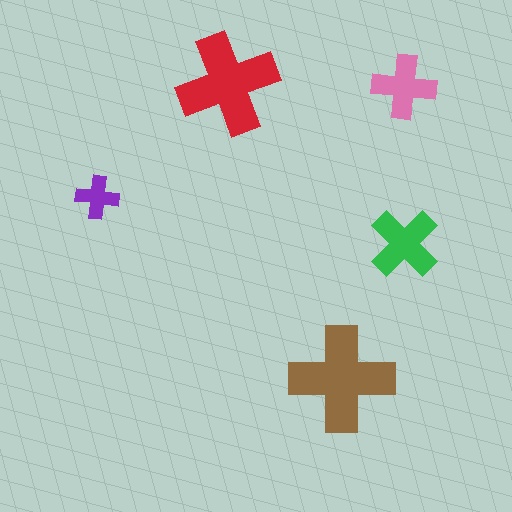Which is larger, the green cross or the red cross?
The red one.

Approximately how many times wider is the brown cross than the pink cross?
About 1.5 times wider.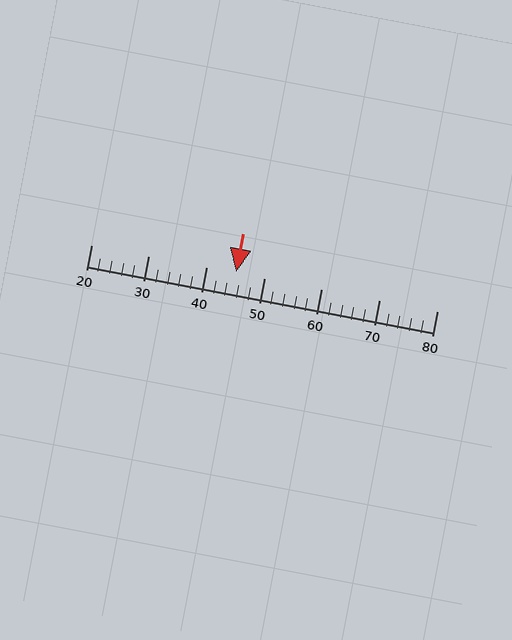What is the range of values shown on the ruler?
The ruler shows values from 20 to 80.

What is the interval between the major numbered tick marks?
The major tick marks are spaced 10 units apart.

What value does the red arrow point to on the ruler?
The red arrow points to approximately 45.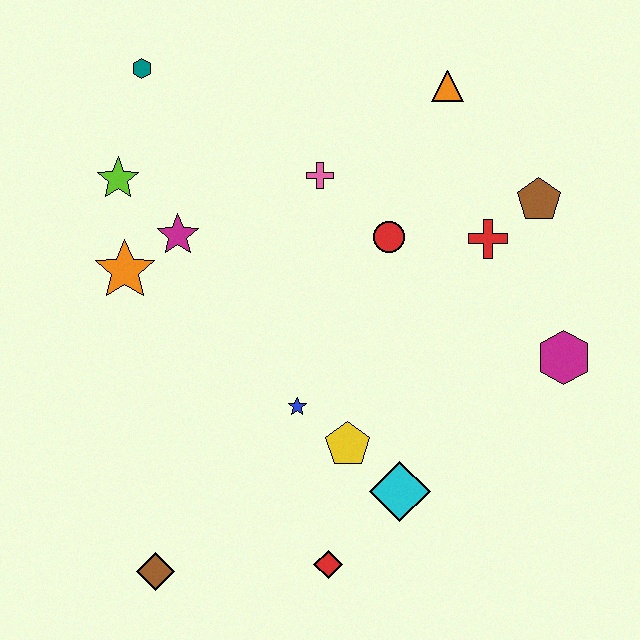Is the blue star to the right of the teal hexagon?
Yes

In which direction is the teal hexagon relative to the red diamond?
The teal hexagon is above the red diamond.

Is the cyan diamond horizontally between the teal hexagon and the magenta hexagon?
Yes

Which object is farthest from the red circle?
The brown diamond is farthest from the red circle.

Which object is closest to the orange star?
The magenta star is closest to the orange star.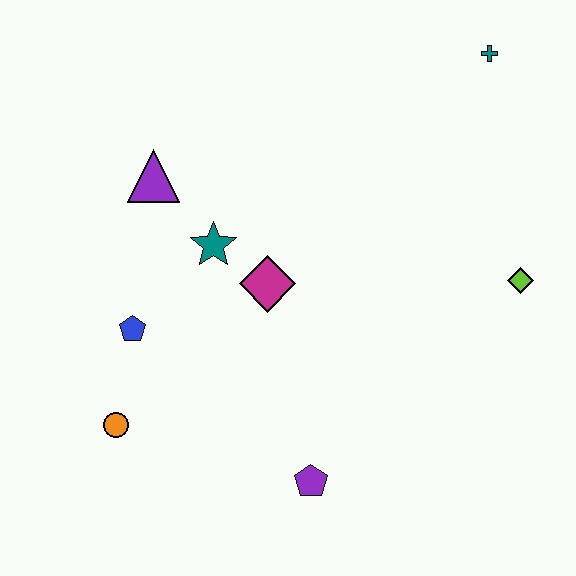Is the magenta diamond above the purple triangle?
No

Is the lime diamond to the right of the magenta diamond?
Yes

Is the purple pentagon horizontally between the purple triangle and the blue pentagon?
No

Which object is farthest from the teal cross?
The orange circle is farthest from the teal cross.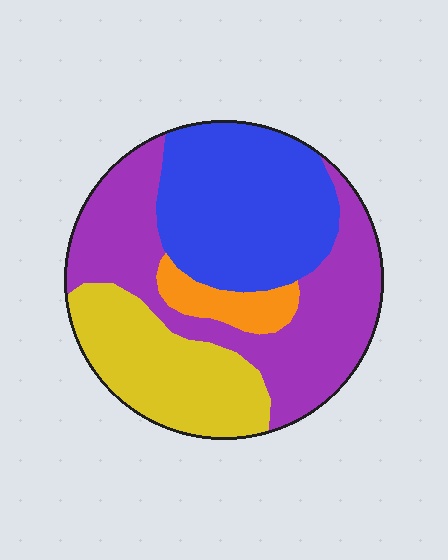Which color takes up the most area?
Purple, at roughly 40%.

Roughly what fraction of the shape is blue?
Blue takes up between a quarter and a half of the shape.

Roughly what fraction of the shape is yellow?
Yellow covers roughly 25% of the shape.